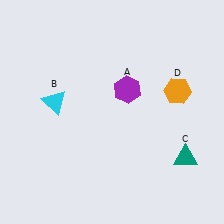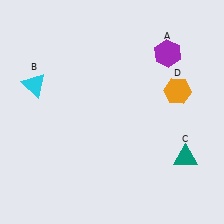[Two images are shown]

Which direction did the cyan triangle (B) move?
The cyan triangle (B) moved left.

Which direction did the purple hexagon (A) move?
The purple hexagon (A) moved right.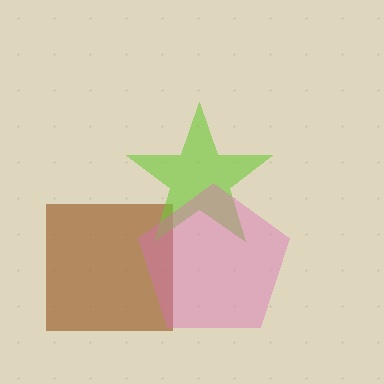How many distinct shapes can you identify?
There are 3 distinct shapes: a brown square, a lime star, a pink pentagon.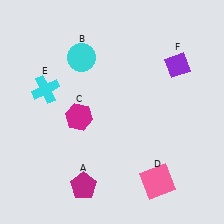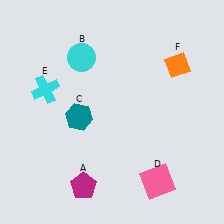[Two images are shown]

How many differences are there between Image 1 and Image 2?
There are 2 differences between the two images.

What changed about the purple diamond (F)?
In Image 1, F is purple. In Image 2, it changed to orange.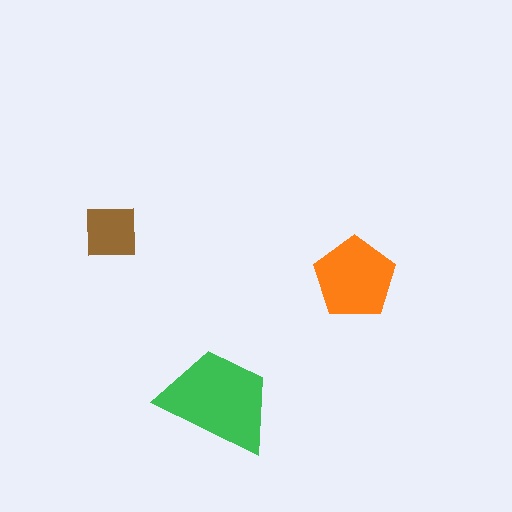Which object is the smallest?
The brown square.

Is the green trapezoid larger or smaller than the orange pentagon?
Larger.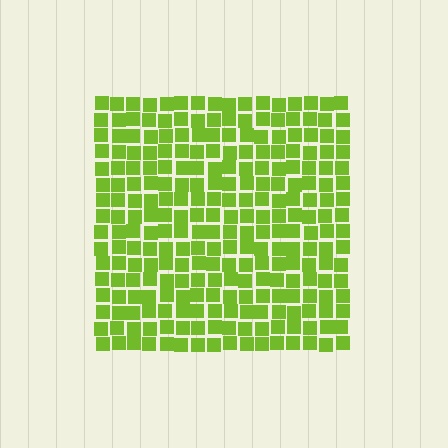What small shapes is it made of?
It is made of small squares.